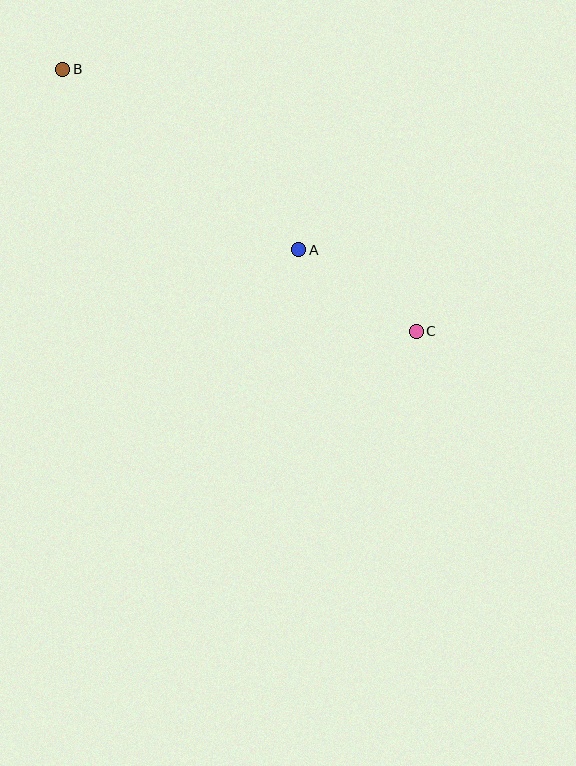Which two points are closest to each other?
Points A and C are closest to each other.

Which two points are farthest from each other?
Points B and C are farthest from each other.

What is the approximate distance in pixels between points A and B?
The distance between A and B is approximately 297 pixels.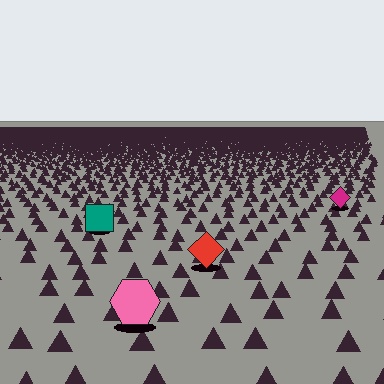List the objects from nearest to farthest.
From nearest to farthest: the pink hexagon, the red diamond, the teal square, the magenta diamond.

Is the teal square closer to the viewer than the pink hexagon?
No. The pink hexagon is closer — you can tell from the texture gradient: the ground texture is coarser near it.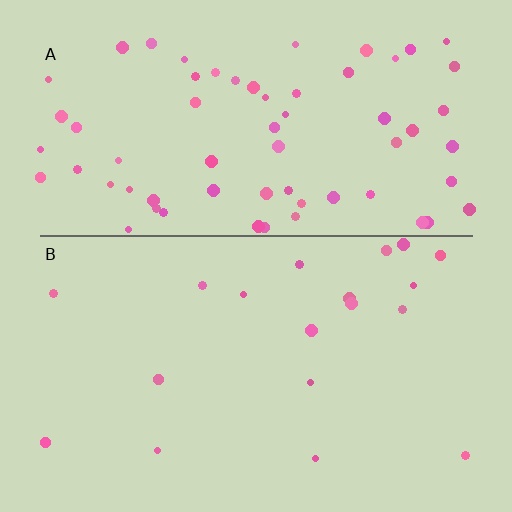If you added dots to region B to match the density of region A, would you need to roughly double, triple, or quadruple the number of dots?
Approximately quadruple.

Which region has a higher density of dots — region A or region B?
A (the top).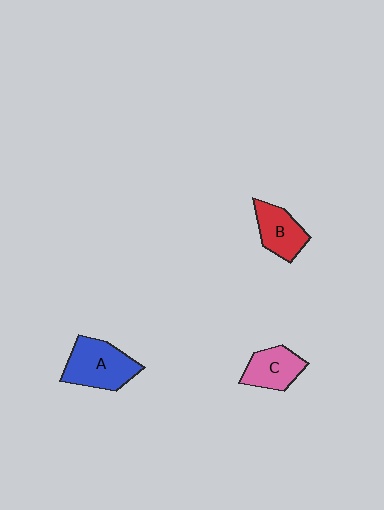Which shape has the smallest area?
Shape C (pink).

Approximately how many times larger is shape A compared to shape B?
Approximately 1.4 times.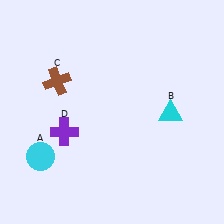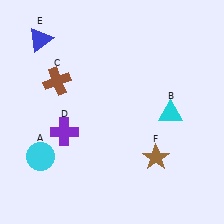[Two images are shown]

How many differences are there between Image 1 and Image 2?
There are 2 differences between the two images.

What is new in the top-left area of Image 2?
A blue triangle (E) was added in the top-left area of Image 2.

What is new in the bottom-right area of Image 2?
A brown star (F) was added in the bottom-right area of Image 2.